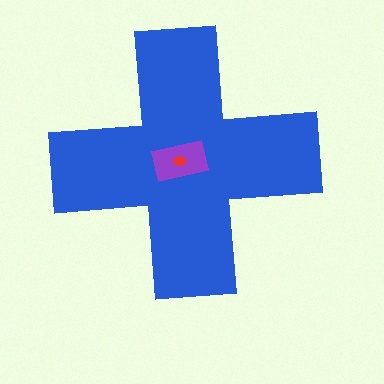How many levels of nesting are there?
3.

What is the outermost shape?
The blue cross.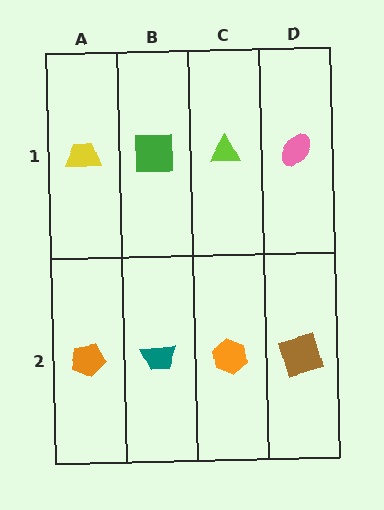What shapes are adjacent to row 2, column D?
A pink ellipse (row 1, column D), an orange hexagon (row 2, column C).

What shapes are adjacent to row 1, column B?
A teal trapezoid (row 2, column B), a yellow trapezoid (row 1, column A), a lime triangle (row 1, column C).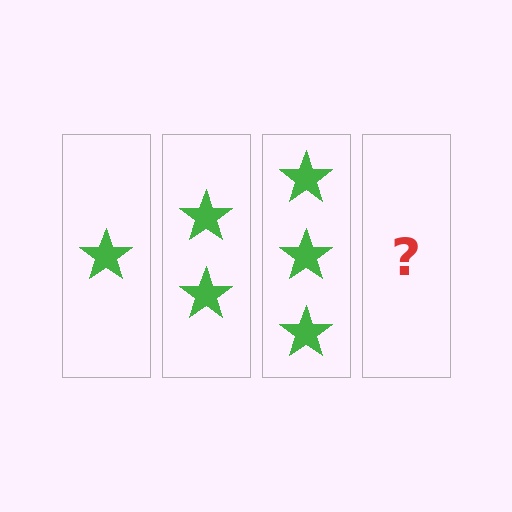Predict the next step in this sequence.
The next step is 4 stars.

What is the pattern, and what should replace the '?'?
The pattern is that each step adds one more star. The '?' should be 4 stars.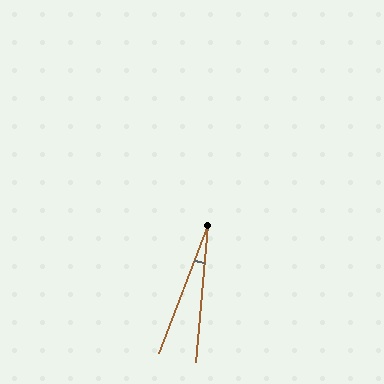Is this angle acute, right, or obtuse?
It is acute.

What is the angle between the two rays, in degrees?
Approximately 16 degrees.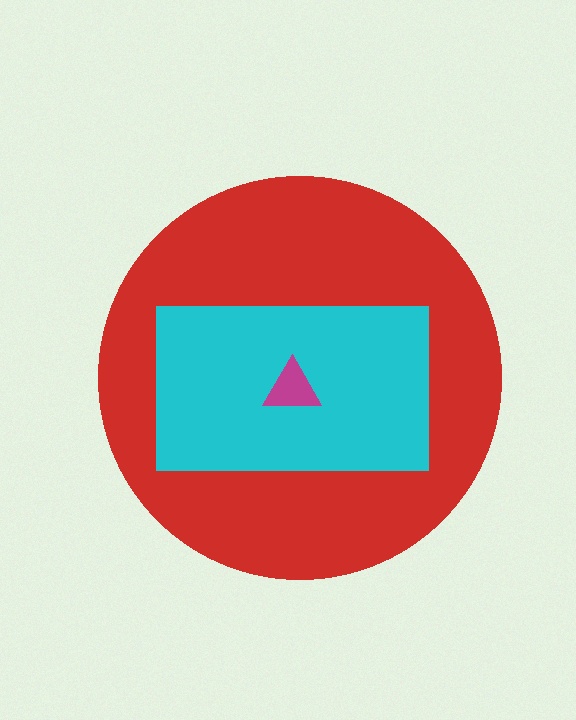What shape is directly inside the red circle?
The cyan rectangle.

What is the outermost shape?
The red circle.